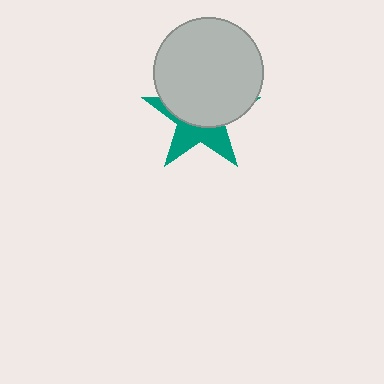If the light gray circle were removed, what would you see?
You would see the complete teal star.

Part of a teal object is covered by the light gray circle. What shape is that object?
It is a star.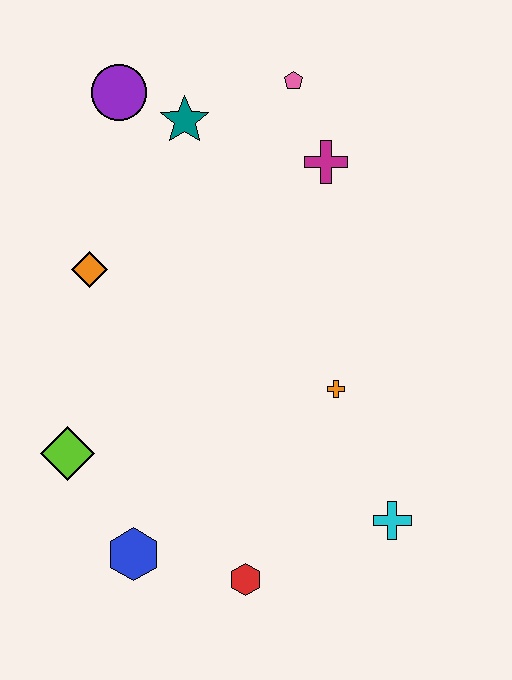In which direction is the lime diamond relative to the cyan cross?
The lime diamond is to the left of the cyan cross.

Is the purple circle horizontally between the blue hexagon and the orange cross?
No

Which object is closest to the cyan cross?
The orange cross is closest to the cyan cross.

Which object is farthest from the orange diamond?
The cyan cross is farthest from the orange diamond.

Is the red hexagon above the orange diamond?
No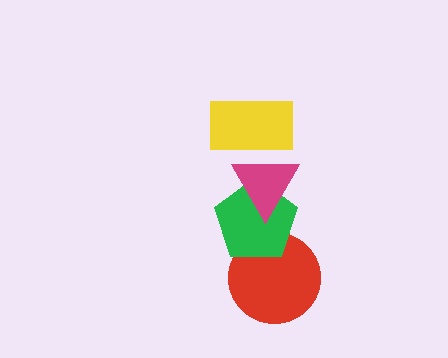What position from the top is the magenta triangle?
The magenta triangle is 2nd from the top.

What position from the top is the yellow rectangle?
The yellow rectangle is 1st from the top.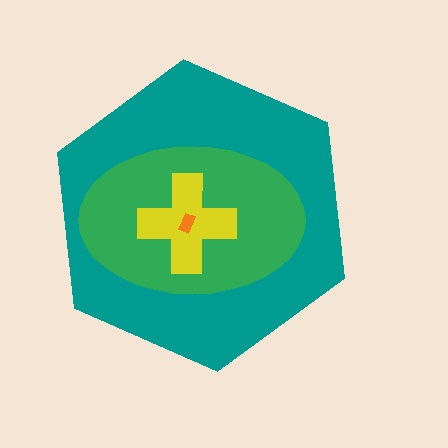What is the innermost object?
The orange rectangle.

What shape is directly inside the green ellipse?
The yellow cross.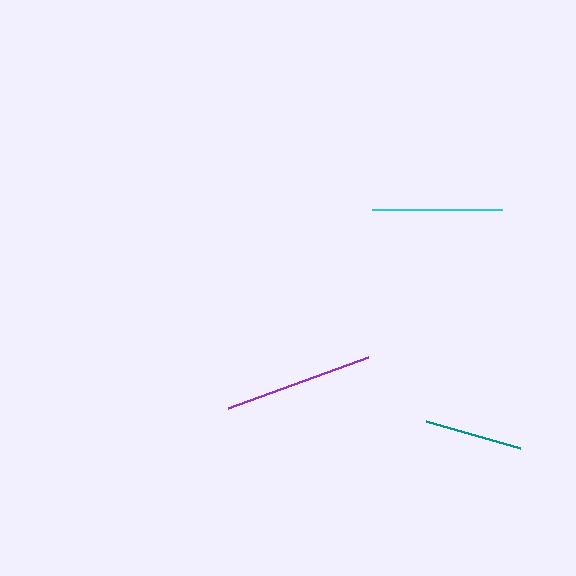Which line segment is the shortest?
The teal line is the shortest at approximately 98 pixels.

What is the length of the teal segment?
The teal segment is approximately 98 pixels long.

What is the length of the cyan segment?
The cyan segment is approximately 130 pixels long.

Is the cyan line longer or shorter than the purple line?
The purple line is longer than the cyan line.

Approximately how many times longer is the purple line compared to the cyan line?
The purple line is approximately 1.1 times the length of the cyan line.